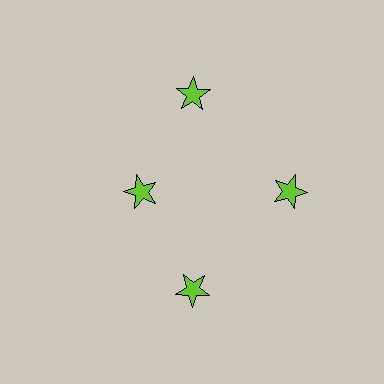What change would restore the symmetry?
The symmetry would be restored by moving it outward, back onto the ring so that all 4 stars sit at equal angles and equal distance from the center.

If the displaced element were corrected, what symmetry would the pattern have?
It would have 4-fold rotational symmetry — the pattern would map onto itself every 90 degrees.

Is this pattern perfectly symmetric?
No. The 4 lime stars are arranged in a ring, but one element near the 9 o'clock position is pulled inward toward the center, breaking the 4-fold rotational symmetry.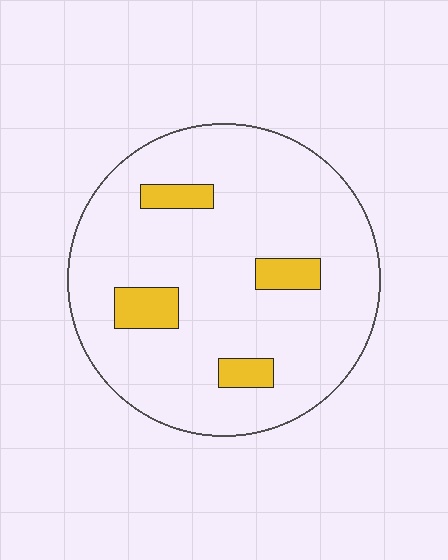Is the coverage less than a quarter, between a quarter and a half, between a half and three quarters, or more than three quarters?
Less than a quarter.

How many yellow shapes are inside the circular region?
4.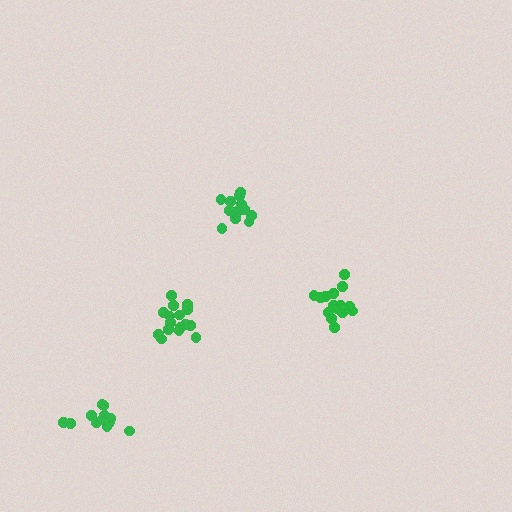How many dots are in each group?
Group 1: 17 dots, Group 2: 14 dots, Group 3: 16 dots, Group 4: 13 dots (60 total).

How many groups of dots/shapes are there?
There are 4 groups.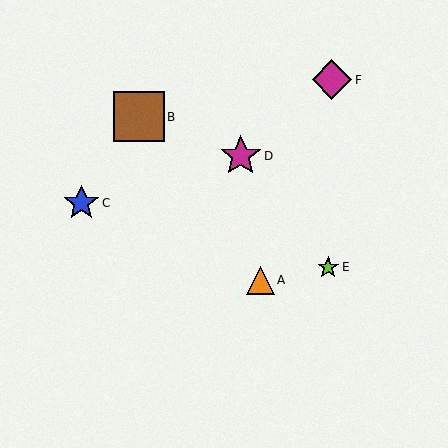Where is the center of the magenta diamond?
The center of the magenta diamond is at (332, 80).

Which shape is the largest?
The brown square (labeled B) is the largest.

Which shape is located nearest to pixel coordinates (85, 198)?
The blue star (labeled C) at (81, 203) is nearest to that location.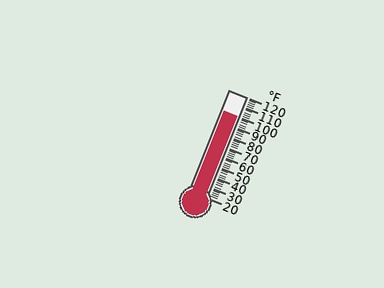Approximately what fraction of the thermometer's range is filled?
The thermometer is filled to approximately 80% of its range.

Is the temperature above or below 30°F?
The temperature is above 30°F.